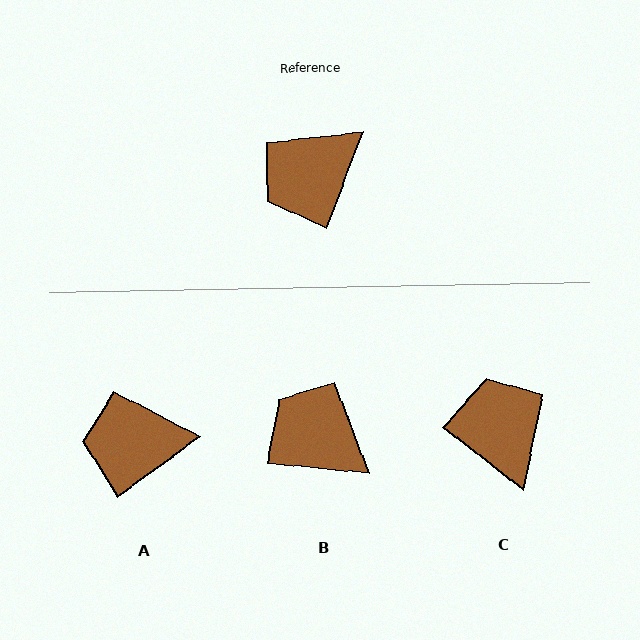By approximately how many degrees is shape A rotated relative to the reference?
Approximately 33 degrees clockwise.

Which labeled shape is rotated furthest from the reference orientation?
C, about 107 degrees away.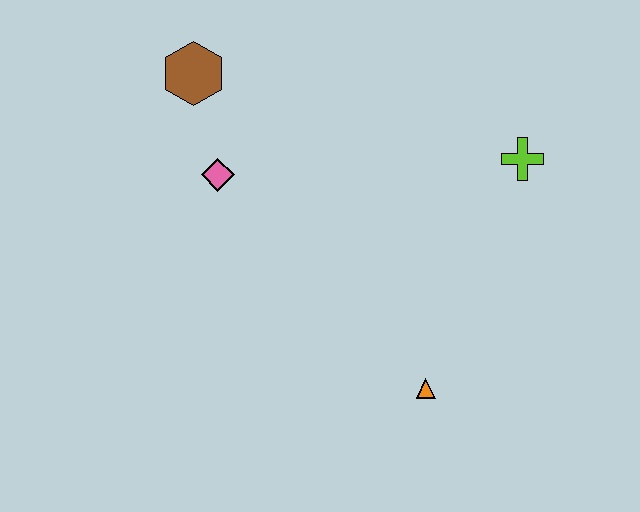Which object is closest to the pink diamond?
The brown hexagon is closest to the pink diamond.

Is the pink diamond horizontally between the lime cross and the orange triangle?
No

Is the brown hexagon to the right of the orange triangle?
No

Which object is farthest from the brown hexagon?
The orange triangle is farthest from the brown hexagon.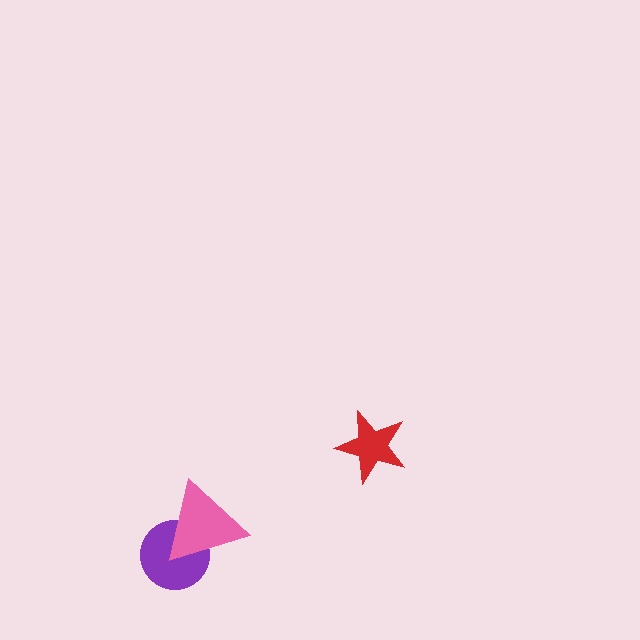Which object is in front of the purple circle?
The pink triangle is in front of the purple circle.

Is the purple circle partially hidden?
Yes, it is partially covered by another shape.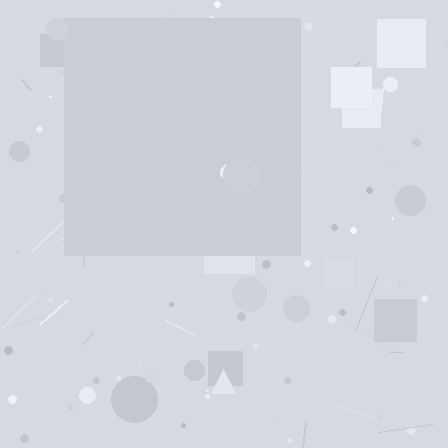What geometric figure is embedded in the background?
A square is embedded in the background.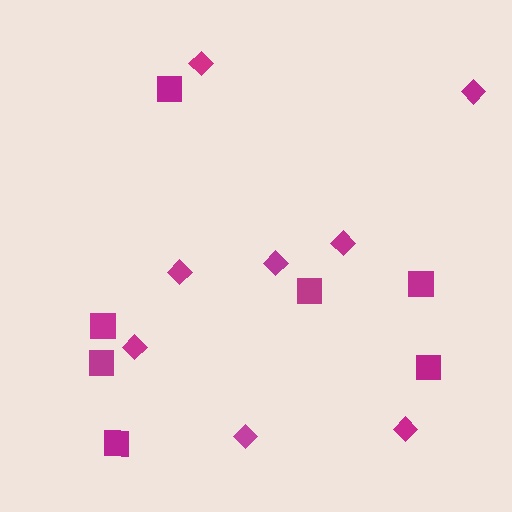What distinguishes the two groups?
There are 2 groups: one group of squares (7) and one group of diamonds (8).